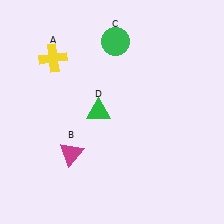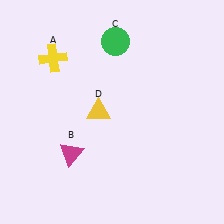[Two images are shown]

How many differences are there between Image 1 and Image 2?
There is 1 difference between the two images.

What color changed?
The triangle (D) changed from green in Image 1 to yellow in Image 2.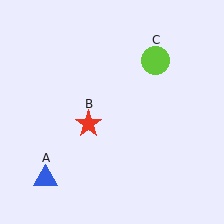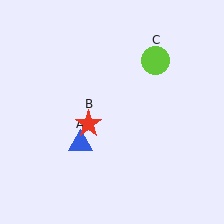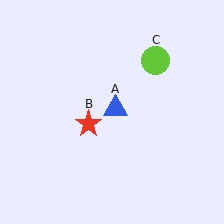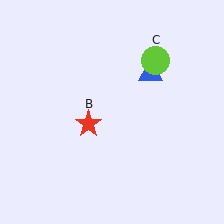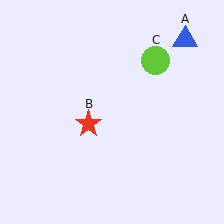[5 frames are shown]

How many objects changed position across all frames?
1 object changed position: blue triangle (object A).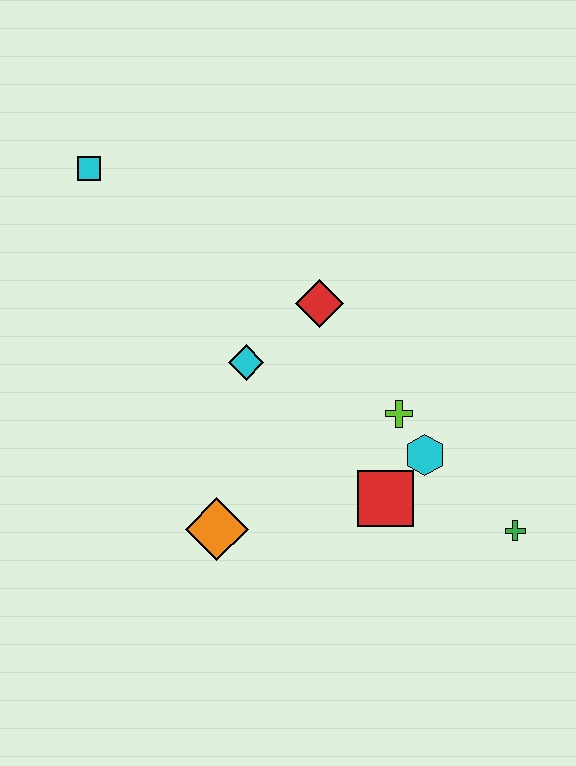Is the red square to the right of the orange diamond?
Yes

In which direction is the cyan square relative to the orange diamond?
The cyan square is above the orange diamond.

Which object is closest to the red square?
The cyan hexagon is closest to the red square.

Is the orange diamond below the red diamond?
Yes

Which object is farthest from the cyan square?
The green cross is farthest from the cyan square.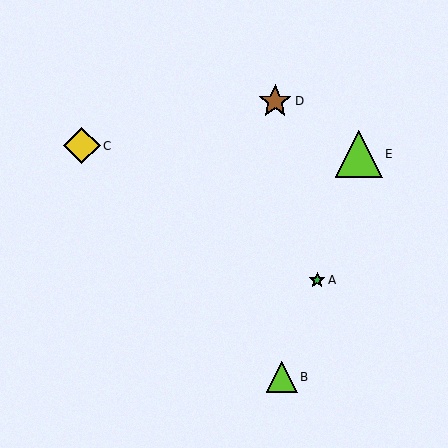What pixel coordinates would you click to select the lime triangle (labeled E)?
Click at (359, 154) to select the lime triangle E.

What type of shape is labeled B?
Shape B is a lime triangle.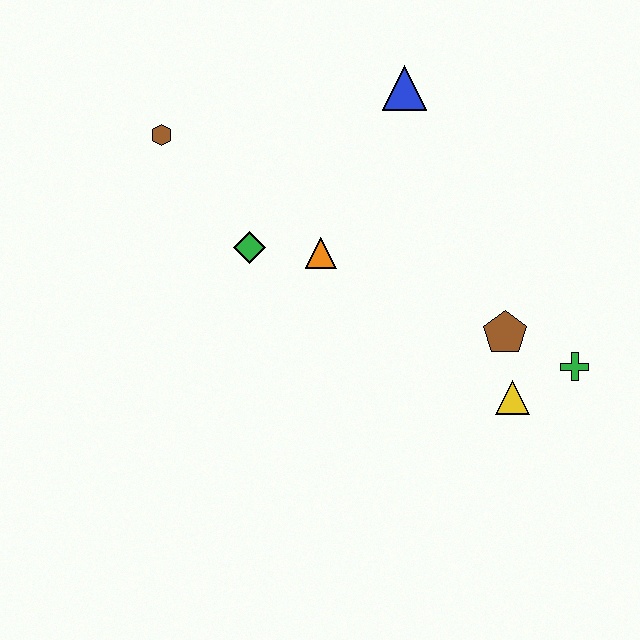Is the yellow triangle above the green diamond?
No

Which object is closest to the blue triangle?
The orange triangle is closest to the blue triangle.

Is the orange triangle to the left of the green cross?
Yes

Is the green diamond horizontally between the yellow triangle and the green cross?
No